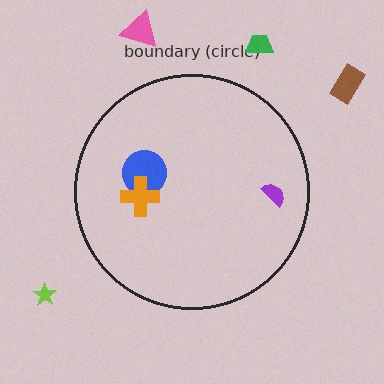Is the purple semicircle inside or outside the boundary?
Inside.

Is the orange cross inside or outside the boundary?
Inside.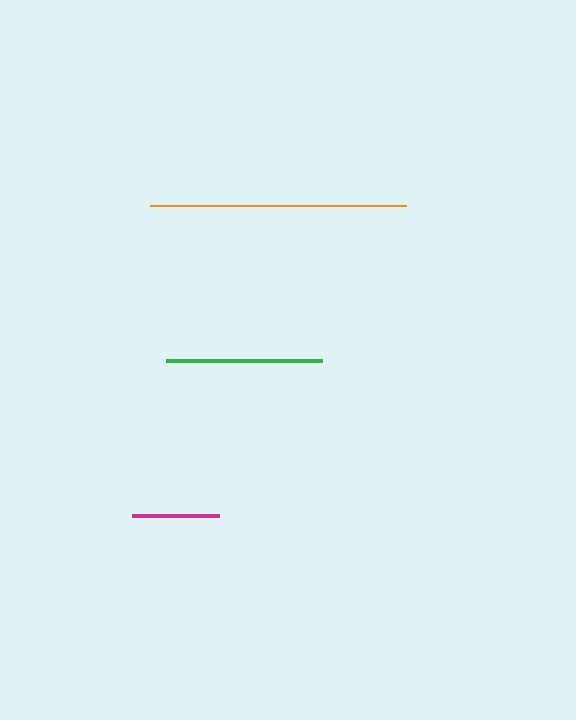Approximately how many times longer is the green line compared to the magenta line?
The green line is approximately 1.8 times the length of the magenta line.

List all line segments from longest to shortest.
From longest to shortest: orange, green, magenta.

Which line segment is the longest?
The orange line is the longest at approximately 257 pixels.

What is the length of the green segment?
The green segment is approximately 156 pixels long.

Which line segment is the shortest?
The magenta line is the shortest at approximately 87 pixels.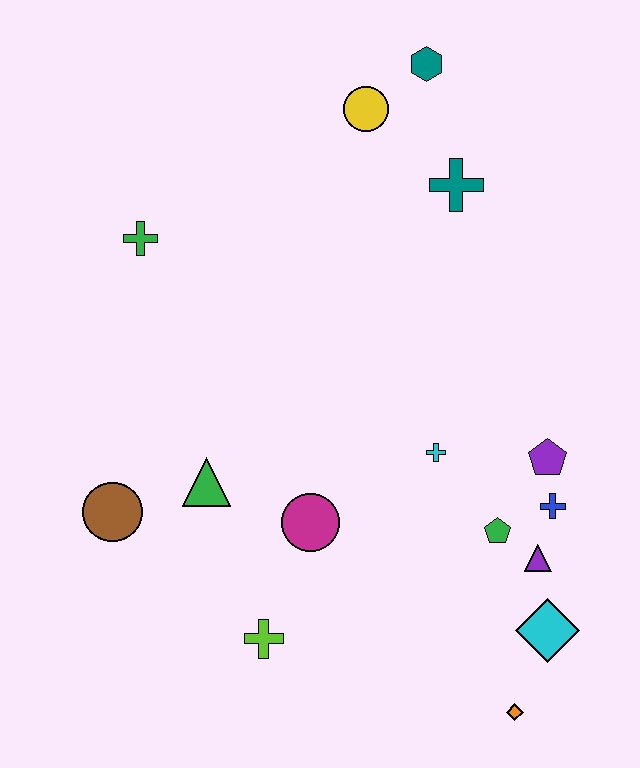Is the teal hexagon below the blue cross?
No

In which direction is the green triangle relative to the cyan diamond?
The green triangle is to the left of the cyan diamond.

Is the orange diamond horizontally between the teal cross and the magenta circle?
No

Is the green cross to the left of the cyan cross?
Yes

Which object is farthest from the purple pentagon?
The green cross is farthest from the purple pentagon.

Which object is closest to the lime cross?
The magenta circle is closest to the lime cross.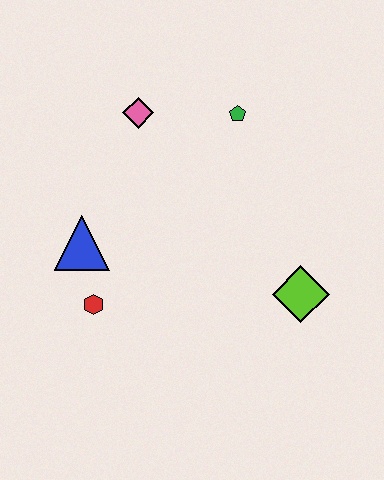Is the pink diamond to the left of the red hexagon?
No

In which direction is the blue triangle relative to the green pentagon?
The blue triangle is to the left of the green pentagon.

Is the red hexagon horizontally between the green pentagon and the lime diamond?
No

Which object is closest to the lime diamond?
The green pentagon is closest to the lime diamond.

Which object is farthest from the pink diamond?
The lime diamond is farthest from the pink diamond.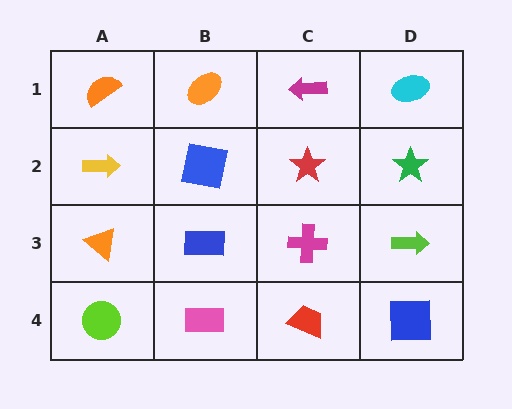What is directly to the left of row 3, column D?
A magenta cross.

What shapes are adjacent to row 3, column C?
A red star (row 2, column C), a red trapezoid (row 4, column C), a blue rectangle (row 3, column B), a lime arrow (row 3, column D).